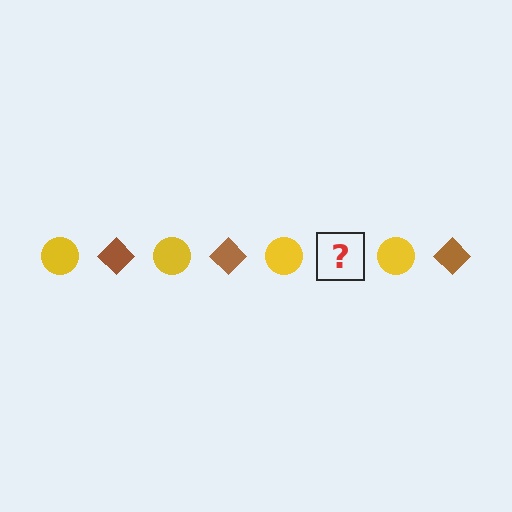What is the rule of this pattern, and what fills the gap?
The rule is that the pattern alternates between yellow circle and brown diamond. The gap should be filled with a brown diamond.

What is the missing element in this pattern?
The missing element is a brown diamond.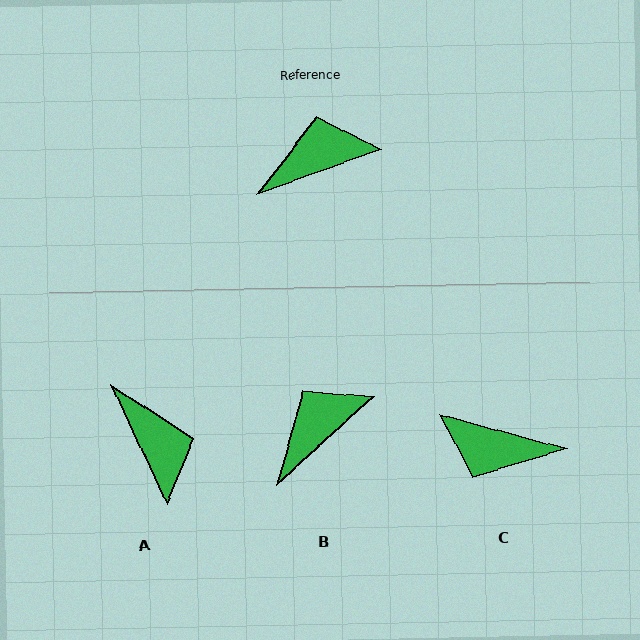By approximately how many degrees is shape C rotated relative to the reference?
Approximately 145 degrees counter-clockwise.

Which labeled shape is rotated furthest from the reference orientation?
C, about 145 degrees away.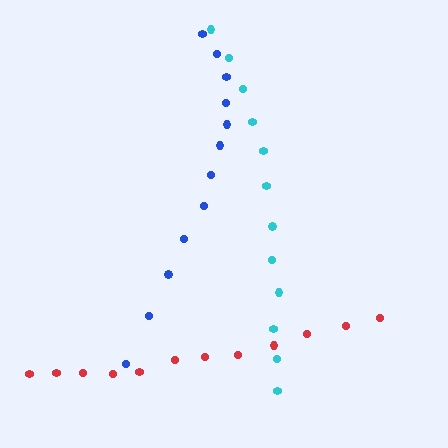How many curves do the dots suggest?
There are 3 distinct paths.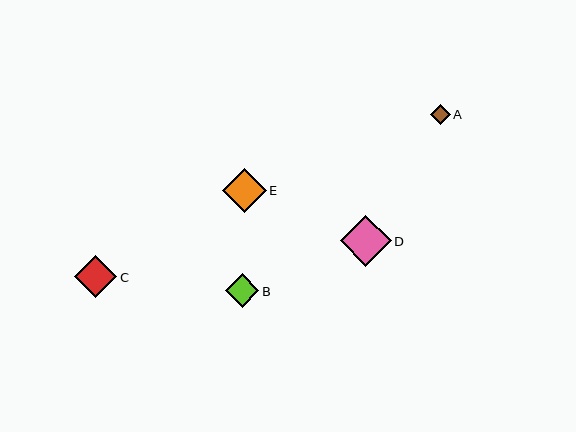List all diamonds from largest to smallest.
From largest to smallest: D, E, C, B, A.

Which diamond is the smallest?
Diamond A is the smallest with a size of approximately 20 pixels.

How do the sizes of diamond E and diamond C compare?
Diamond E and diamond C are approximately the same size.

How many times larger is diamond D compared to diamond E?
Diamond D is approximately 1.1 times the size of diamond E.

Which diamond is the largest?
Diamond D is the largest with a size of approximately 51 pixels.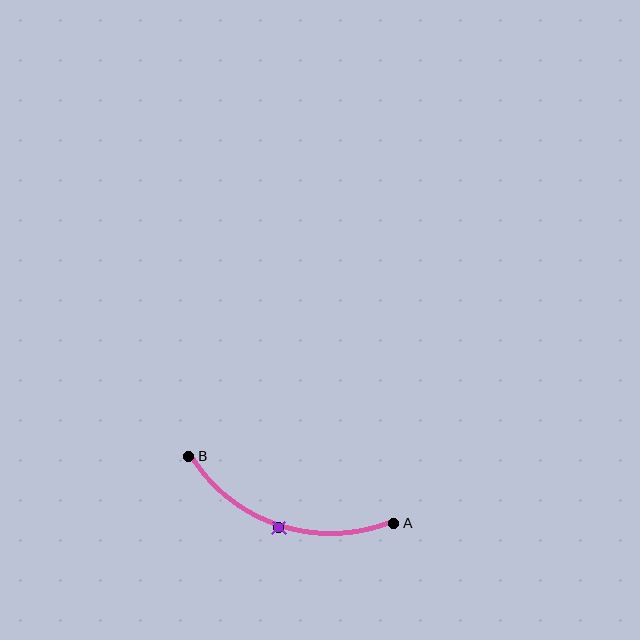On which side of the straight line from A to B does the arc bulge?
The arc bulges below the straight line connecting A and B.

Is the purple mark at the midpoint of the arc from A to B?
Yes. The purple mark lies on the arc at equal arc-length from both A and B — it is the arc midpoint.